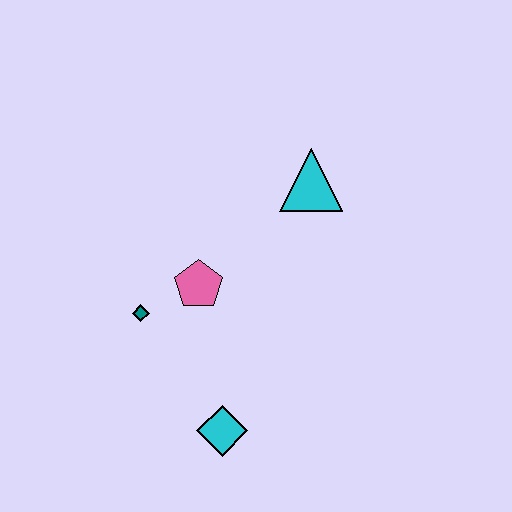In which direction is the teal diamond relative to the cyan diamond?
The teal diamond is above the cyan diamond.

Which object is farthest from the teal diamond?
The cyan triangle is farthest from the teal diamond.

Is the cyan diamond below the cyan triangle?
Yes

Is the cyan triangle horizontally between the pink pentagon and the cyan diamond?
No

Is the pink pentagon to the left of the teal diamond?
No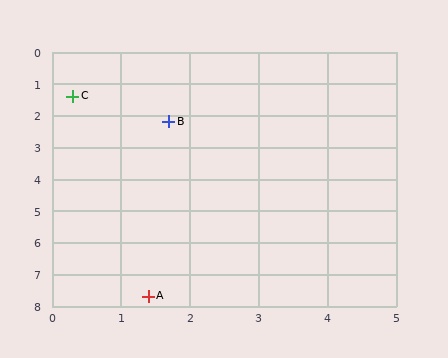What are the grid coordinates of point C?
Point C is at approximately (0.3, 1.4).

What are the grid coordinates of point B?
Point B is at approximately (1.7, 2.2).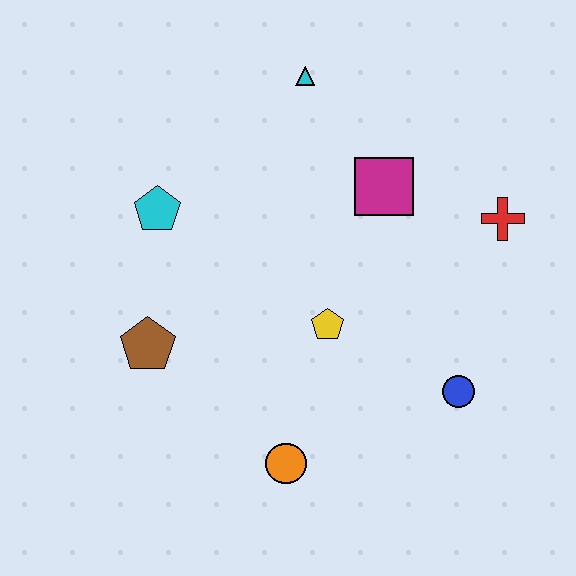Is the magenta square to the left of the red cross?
Yes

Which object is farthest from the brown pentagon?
The red cross is farthest from the brown pentagon.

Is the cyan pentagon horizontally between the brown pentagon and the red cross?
Yes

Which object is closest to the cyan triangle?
The magenta square is closest to the cyan triangle.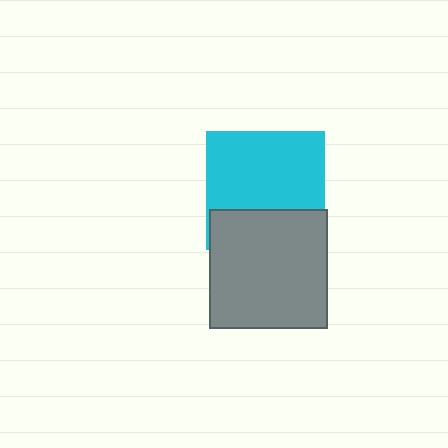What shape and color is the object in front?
The object in front is a gray square.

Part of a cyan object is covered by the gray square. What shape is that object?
It is a square.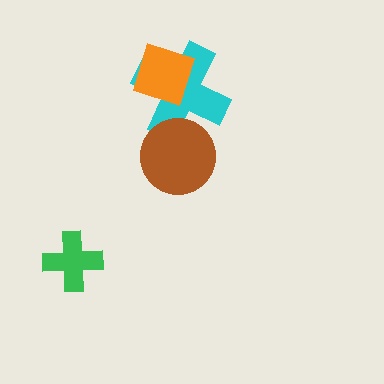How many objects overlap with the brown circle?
1 object overlaps with the brown circle.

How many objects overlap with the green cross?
0 objects overlap with the green cross.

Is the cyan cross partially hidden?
Yes, it is partially covered by another shape.